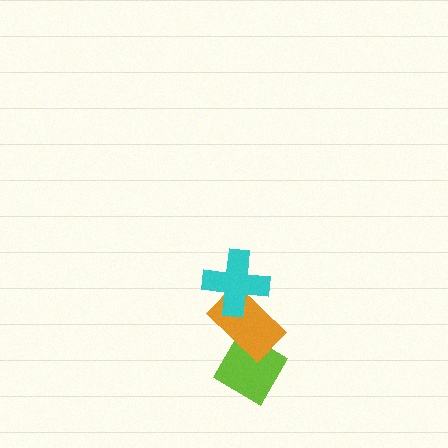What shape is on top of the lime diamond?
The orange rectangle is on top of the lime diamond.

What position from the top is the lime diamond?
The lime diamond is 3rd from the top.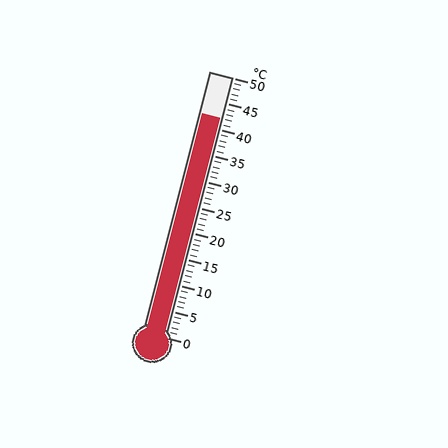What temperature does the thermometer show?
The thermometer shows approximately 42°C.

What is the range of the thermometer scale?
The thermometer scale ranges from 0°C to 50°C.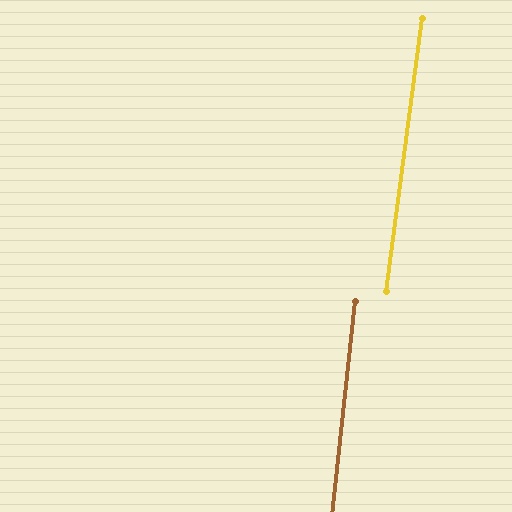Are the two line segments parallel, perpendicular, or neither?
Parallel — their directions differ by only 1.6°.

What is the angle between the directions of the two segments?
Approximately 2 degrees.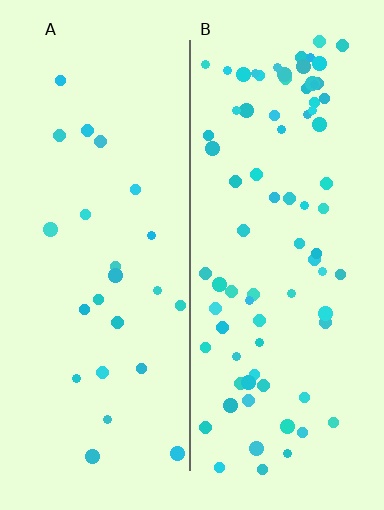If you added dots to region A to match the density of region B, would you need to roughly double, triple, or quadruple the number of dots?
Approximately triple.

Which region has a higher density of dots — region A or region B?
B (the right).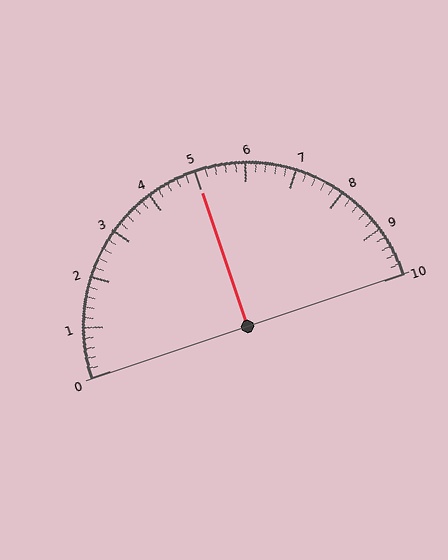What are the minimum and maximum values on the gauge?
The gauge ranges from 0 to 10.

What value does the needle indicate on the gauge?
The needle indicates approximately 5.0.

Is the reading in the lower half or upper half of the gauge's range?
The reading is in the upper half of the range (0 to 10).